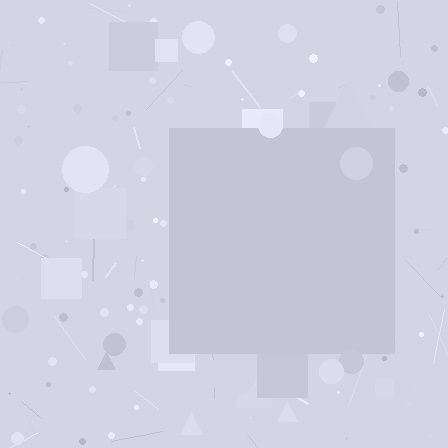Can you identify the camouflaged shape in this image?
The camouflaged shape is a square.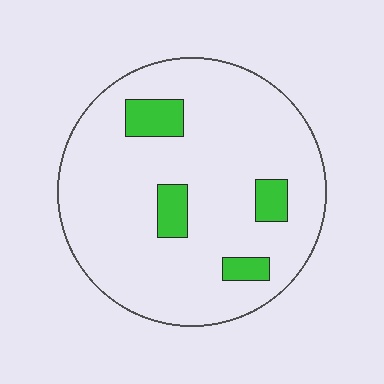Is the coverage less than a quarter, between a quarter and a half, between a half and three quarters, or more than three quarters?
Less than a quarter.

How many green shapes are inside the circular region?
4.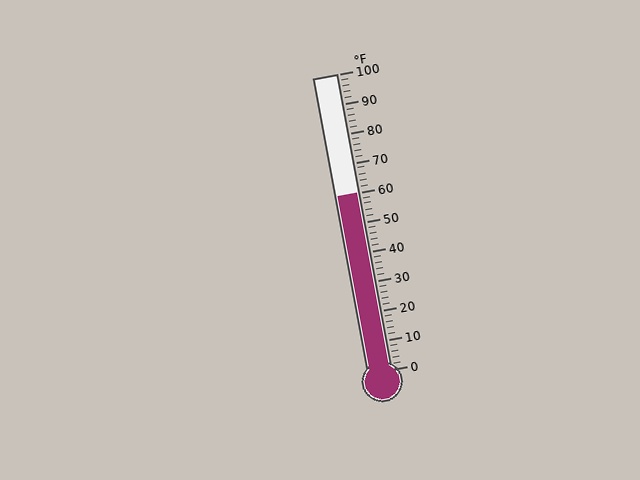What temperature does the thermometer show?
The thermometer shows approximately 60°F.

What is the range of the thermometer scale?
The thermometer scale ranges from 0°F to 100°F.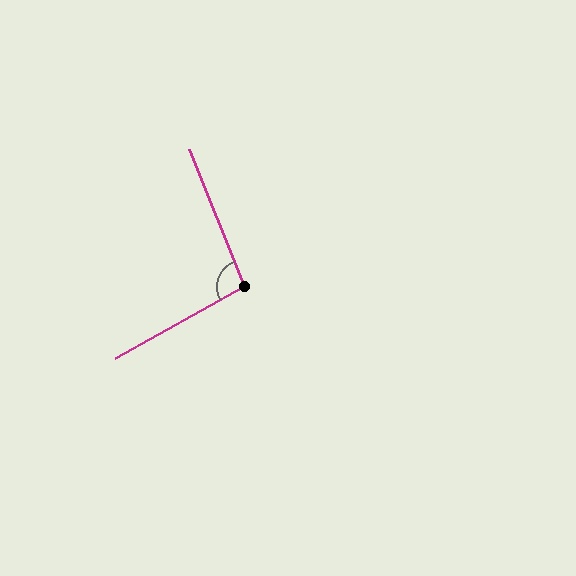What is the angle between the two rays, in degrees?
Approximately 97 degrees.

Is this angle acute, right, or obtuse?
It is obtuse.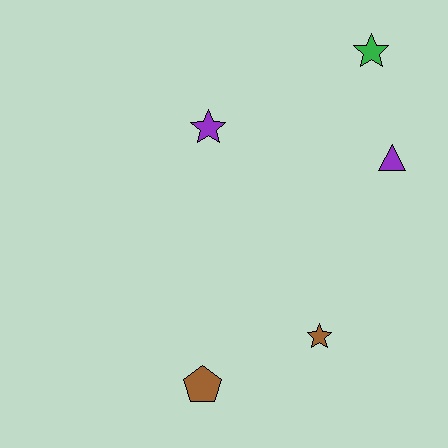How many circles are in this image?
There are no circles.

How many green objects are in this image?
There is 1 green object.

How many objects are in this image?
There are 5 objects.